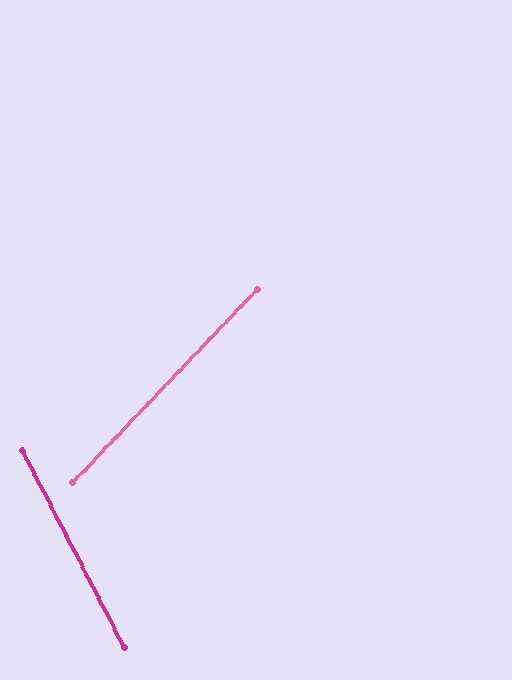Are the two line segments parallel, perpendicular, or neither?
Neither parallel nor perpendicular — they differ by about 71°.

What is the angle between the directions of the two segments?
Approximately 71 degrees.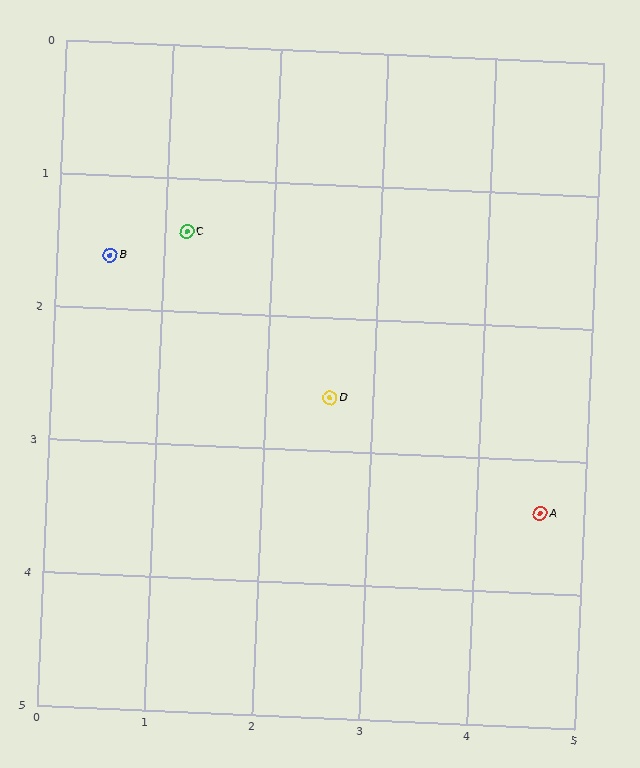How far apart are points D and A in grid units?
Points D and A are about 2.2 grid units apart.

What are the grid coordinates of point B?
Point B is at approximately (0.5, 1.6).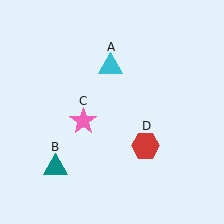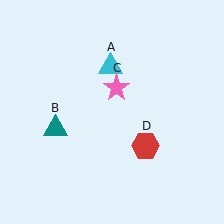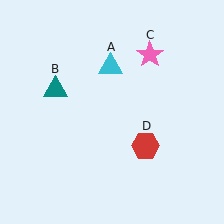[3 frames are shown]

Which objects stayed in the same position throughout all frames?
Cyan triangle (object A) and red hexagon (object D) remained stationary.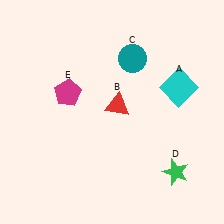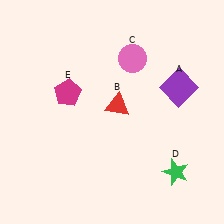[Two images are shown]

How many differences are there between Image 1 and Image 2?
There are 2 differences between the two images.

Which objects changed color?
A changed from cyan to purple. C changed from teal to pink.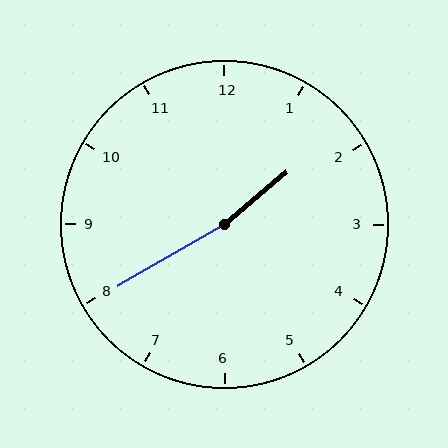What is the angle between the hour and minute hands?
Approximately 170 degrees.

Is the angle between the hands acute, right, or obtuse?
It is obtuse.